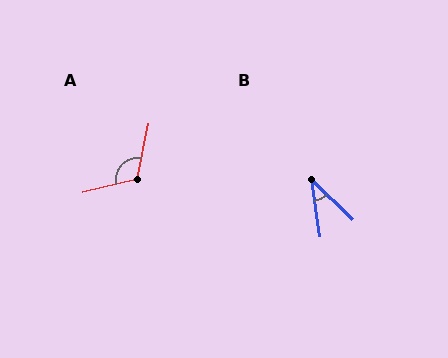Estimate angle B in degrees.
Approximately 37 degrees.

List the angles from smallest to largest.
B (37°), A (115°).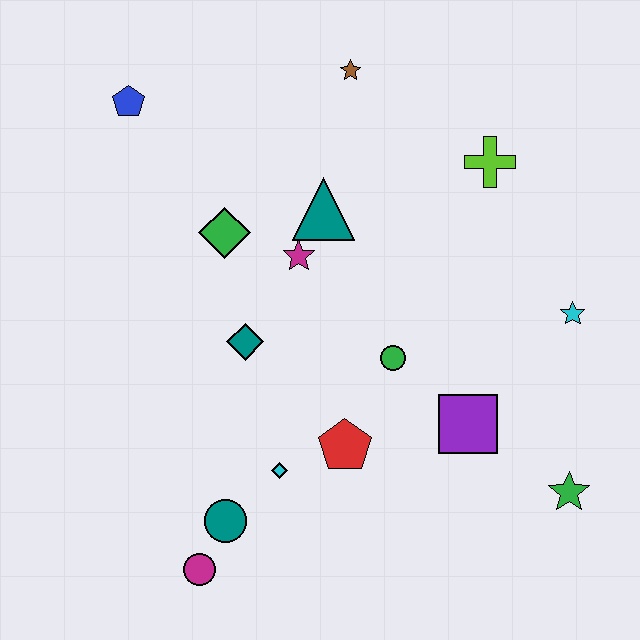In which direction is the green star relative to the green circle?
The green star is to the right of the green circle.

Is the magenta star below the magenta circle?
No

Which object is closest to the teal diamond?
The magenta star is closest to the teal diamond.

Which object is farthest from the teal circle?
The brown star is farthest from the teal circle.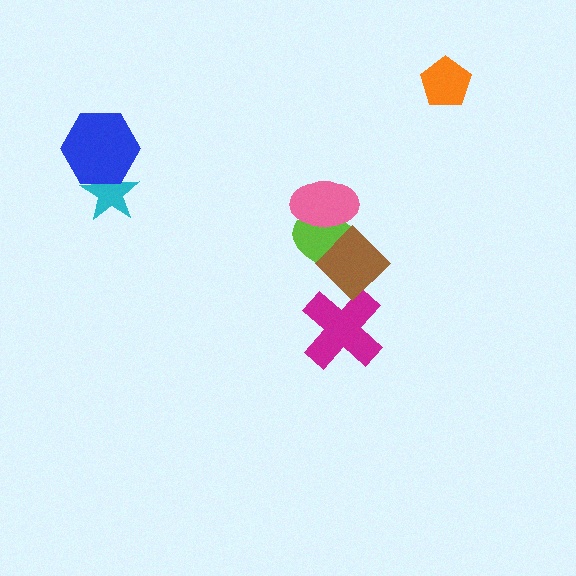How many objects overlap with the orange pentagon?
0 objects overlap with the orange pentagon.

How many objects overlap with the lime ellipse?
2 objects overlap with the lime ellipse.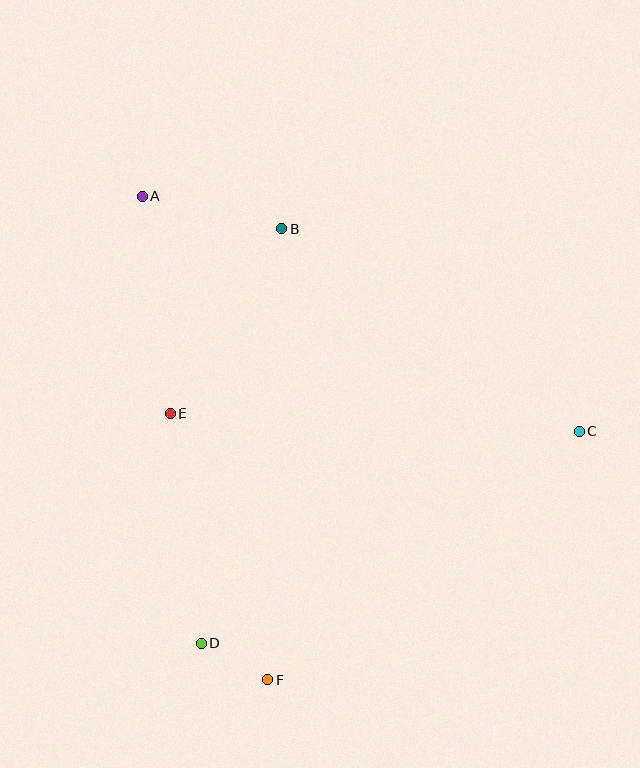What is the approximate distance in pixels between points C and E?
The distance between C and E is approximately 410 pixels.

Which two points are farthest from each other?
Points A and F are farthest from each other.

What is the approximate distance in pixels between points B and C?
The distance between B and C is approximately 360 pixels.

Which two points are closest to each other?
Points D and F are closest to each other.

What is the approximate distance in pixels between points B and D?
The distance between B and D is approximately 423 pixels.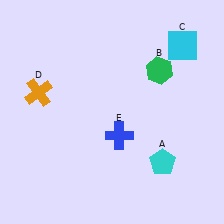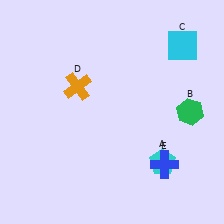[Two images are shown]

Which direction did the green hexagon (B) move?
The green hexagon (B) moved down.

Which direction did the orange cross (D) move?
The orange cross (D) moved right.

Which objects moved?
The objects that moved are: the green hexagon (B), the orange cross (D), the blue cross (E).